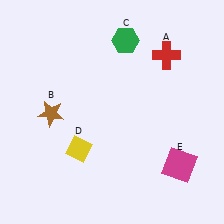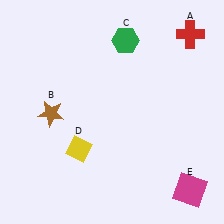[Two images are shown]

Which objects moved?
The objects that moved are: the red cross (A), the magenta square (E).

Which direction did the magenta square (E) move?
The magenta square (E) moved down.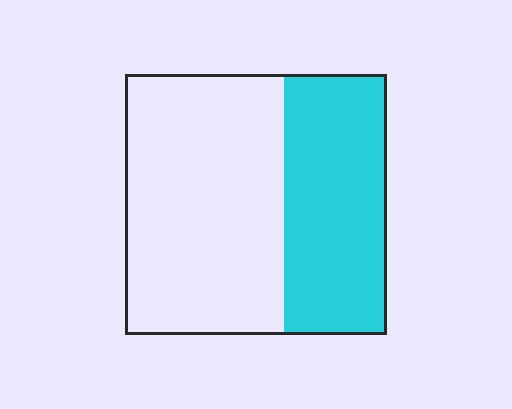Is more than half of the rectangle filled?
No.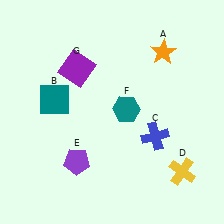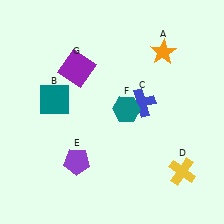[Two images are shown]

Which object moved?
The blue cross (C) moved up.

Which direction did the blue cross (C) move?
The blue cross (C) moved up.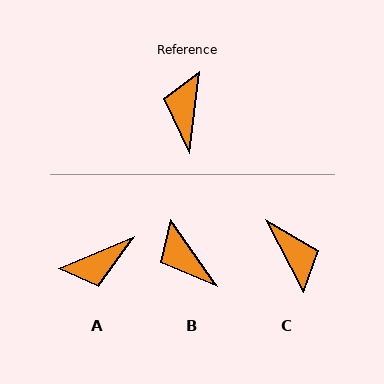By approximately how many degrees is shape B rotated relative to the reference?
Approximately 41 degrees counter-clockwise.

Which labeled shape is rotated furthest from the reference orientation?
C, about 146 degrees away.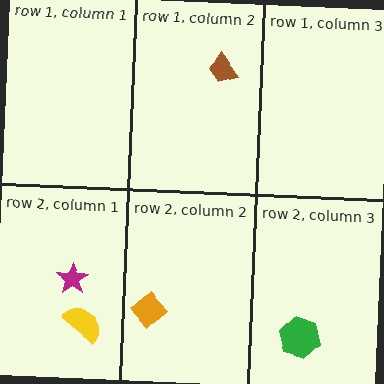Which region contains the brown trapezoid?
The row 1, column 2 region.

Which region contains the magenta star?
The row 2, column 1 region.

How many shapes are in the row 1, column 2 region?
1.